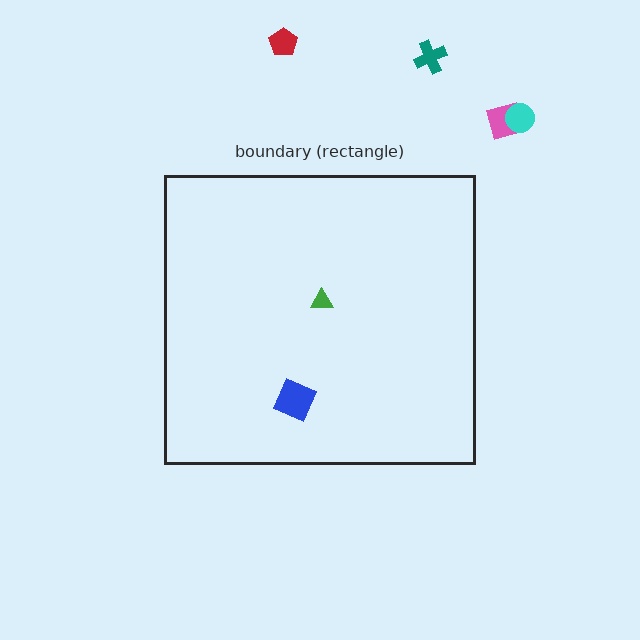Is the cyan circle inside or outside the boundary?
Outside.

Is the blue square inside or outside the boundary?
Inside.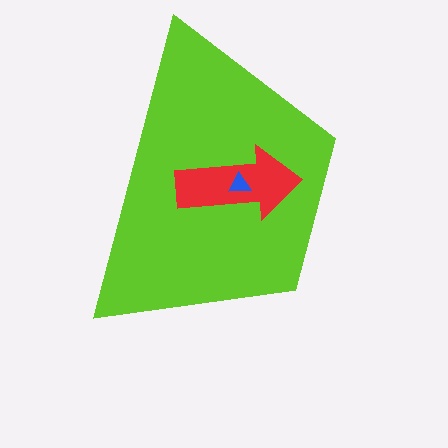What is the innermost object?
The blue triangle.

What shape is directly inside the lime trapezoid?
The red arrow.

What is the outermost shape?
The lime trapezoid.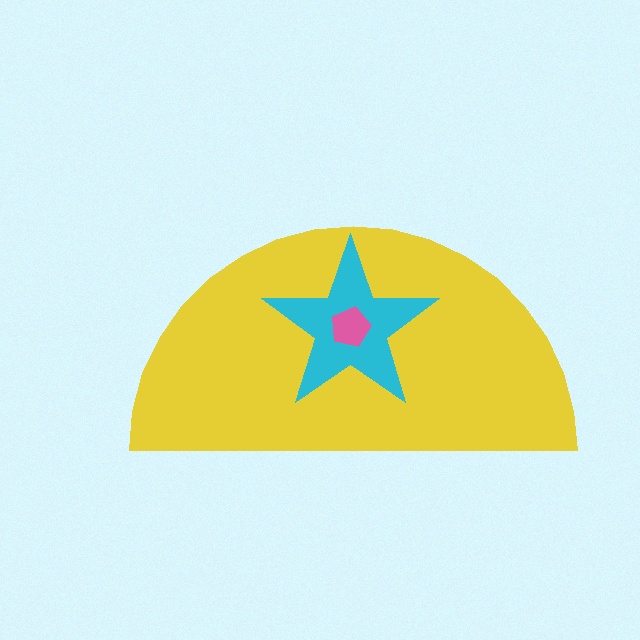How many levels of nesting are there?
3.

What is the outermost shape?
The yellow semicircle.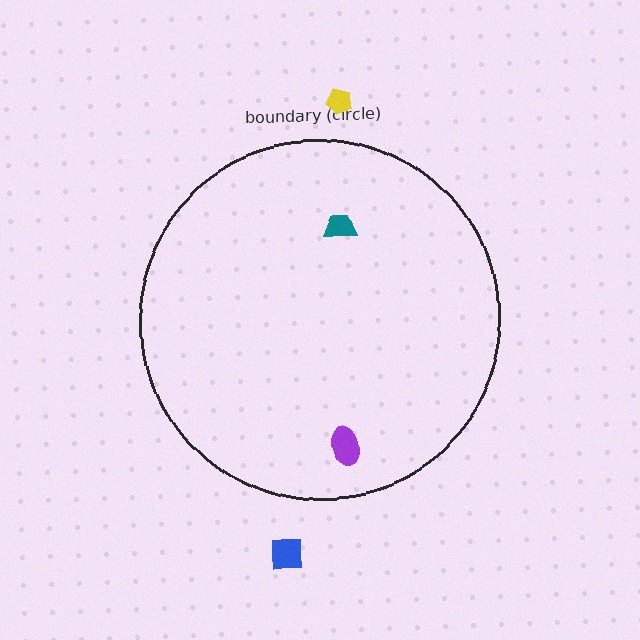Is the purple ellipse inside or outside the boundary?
Inside.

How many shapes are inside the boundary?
2 inside, 2 outside.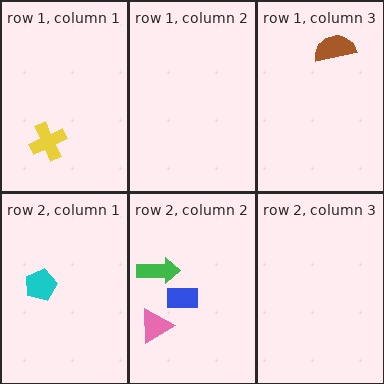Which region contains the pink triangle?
The row 2, column 2 region.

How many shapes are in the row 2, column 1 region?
1.